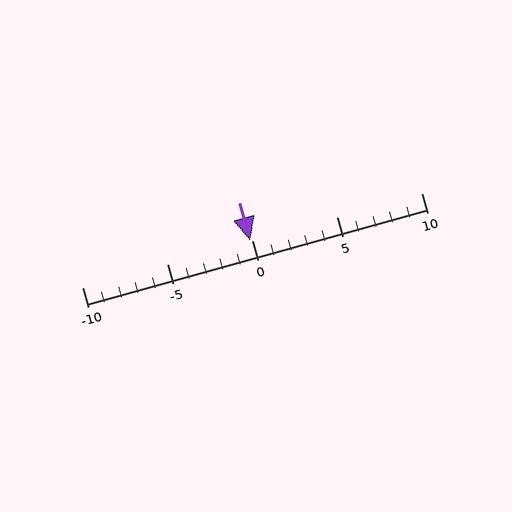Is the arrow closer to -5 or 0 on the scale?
The arrow is closer to 0.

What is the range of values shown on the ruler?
The ruler shows values from -10 to 10.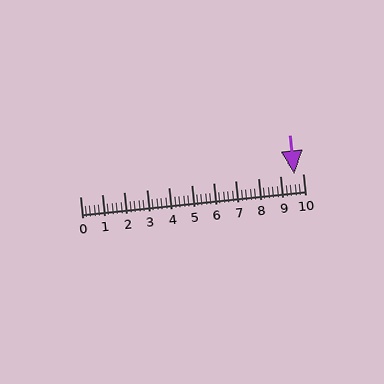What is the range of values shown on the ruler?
The ruler shows values from 0 to 10.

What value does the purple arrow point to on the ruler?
The purple arrow points to approximately 9.6.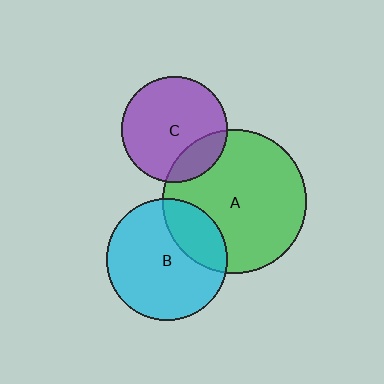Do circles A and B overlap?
Yes.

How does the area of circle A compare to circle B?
Approximately 1.4 times.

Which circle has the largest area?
Circle A (green).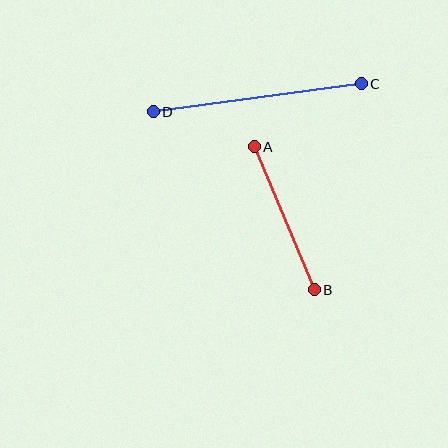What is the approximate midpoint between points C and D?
The midpoint is at approximately (257, 98) pixels.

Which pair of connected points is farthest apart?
Points C and D are farthest apart.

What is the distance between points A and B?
The distance is approximately 155 pixels.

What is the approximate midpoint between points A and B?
The midpoint is at approximately (284, 218) pixels.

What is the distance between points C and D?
The distance is approximately 210 pixels.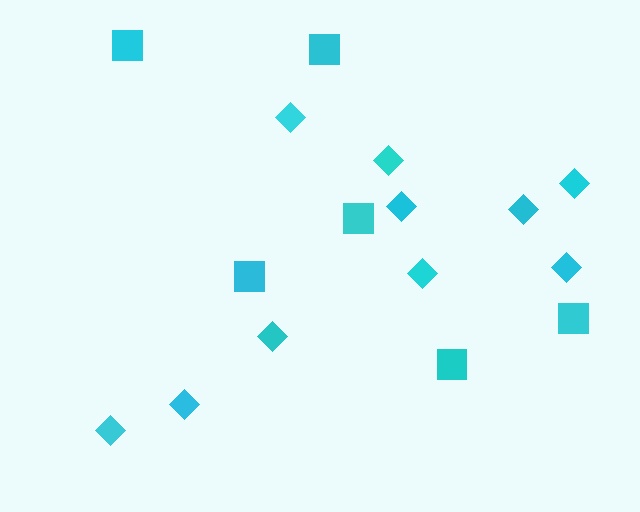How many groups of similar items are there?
There are 2 groups: one group of diamonds (10) and one group of squares (6).